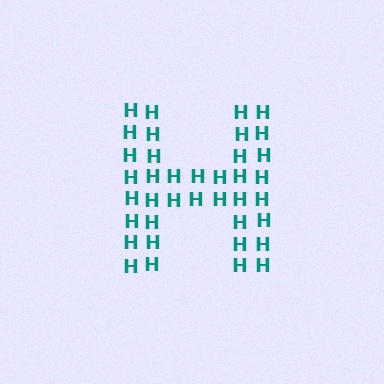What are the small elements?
The small elements are letter H's.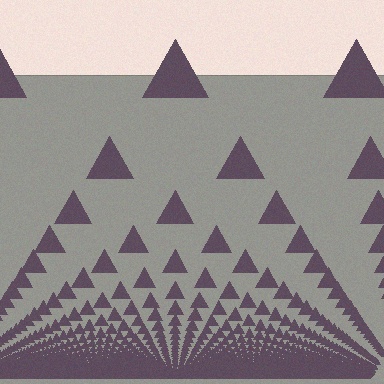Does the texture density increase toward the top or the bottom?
Density increases toward the bottom.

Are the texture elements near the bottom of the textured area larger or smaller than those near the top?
Smaller. The gradient is inverted — elements near the bottom are smaller and denser.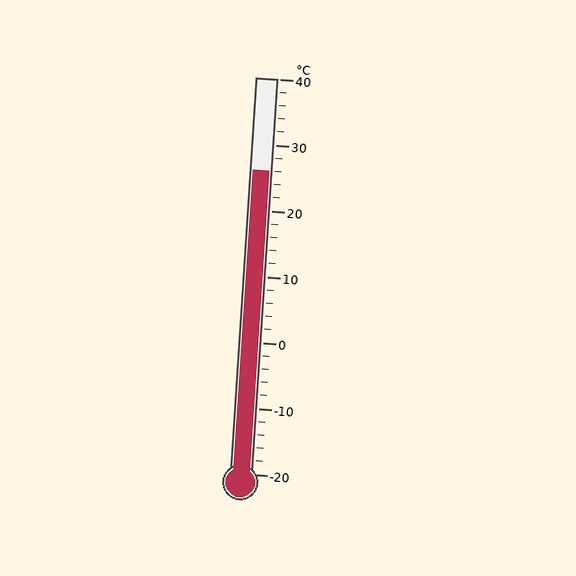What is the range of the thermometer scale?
The thermometer scale ranges from -20°C to 40°C.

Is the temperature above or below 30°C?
The temperature is below 30°C.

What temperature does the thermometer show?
The thermometer shows approximately 26°C.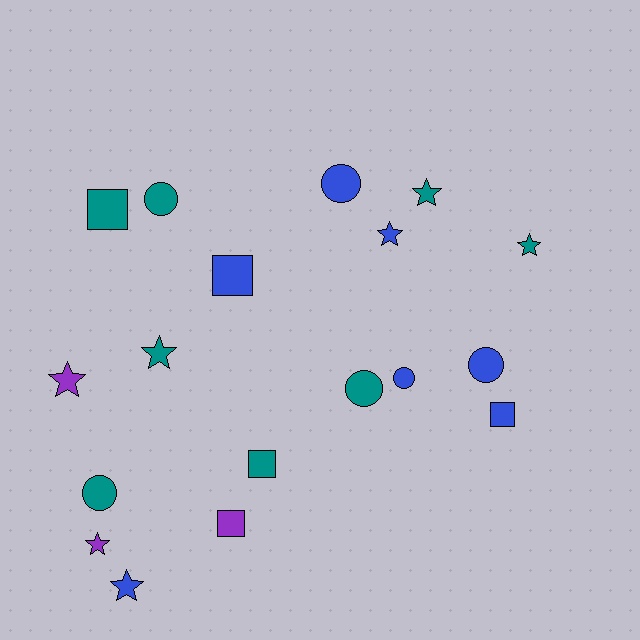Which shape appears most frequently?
Star, with 7 objects.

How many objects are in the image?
There are 18 objects.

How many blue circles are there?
There are 3 blue circles.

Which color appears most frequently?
Teal, with 8 objects.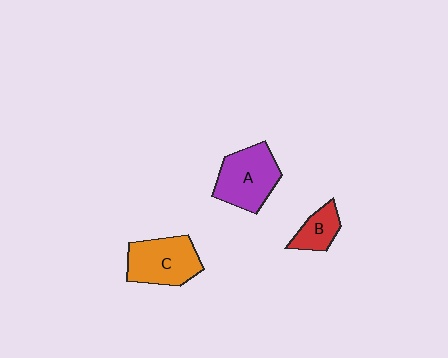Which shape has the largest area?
Shape A (purple).